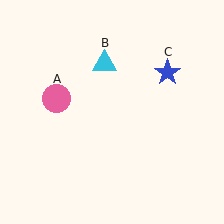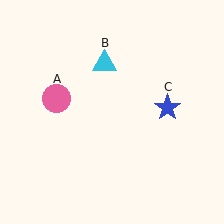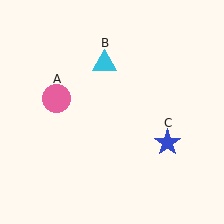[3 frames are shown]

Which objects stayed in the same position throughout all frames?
Pink circle (object A) and cyan triangle (object B) remained stationary.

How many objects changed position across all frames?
1 object changed position: blue star (object C).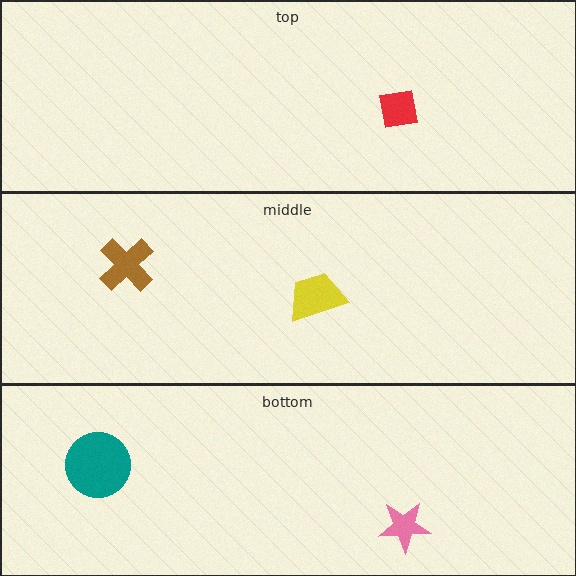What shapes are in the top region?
The red square.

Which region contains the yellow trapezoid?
The middle region.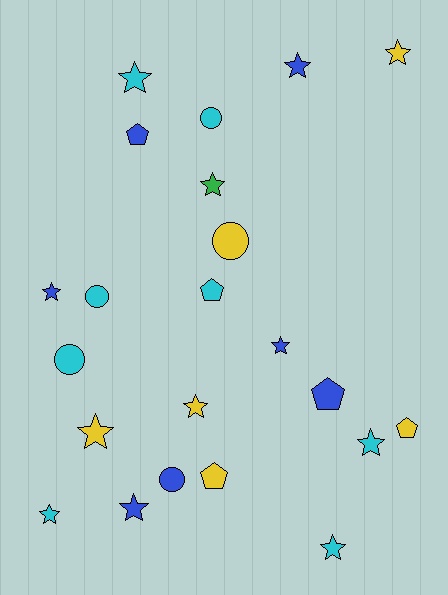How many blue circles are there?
There is 1 blue circle.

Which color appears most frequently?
Cyan, with 8 objects.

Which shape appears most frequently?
Star, with 12 objects.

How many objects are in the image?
There are 22 objects.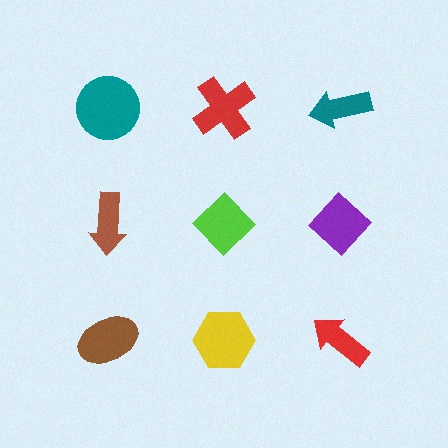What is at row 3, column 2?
A yellow hexagon.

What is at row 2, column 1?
A brown arrow.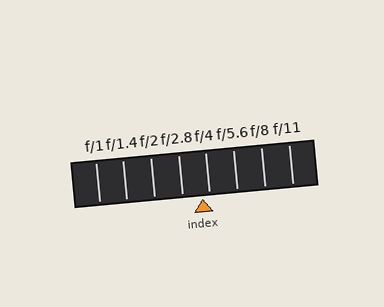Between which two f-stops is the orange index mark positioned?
The index mark is between f/2.8 and f/4.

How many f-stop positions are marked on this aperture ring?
There are 8 f-stop positions marked.